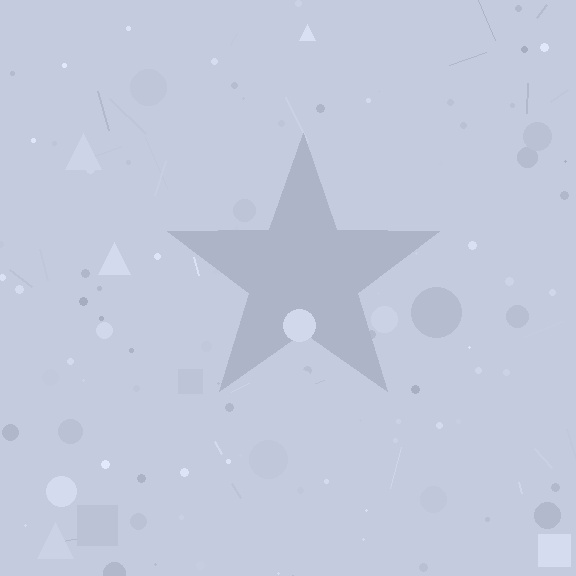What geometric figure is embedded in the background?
A star is embedded in the background.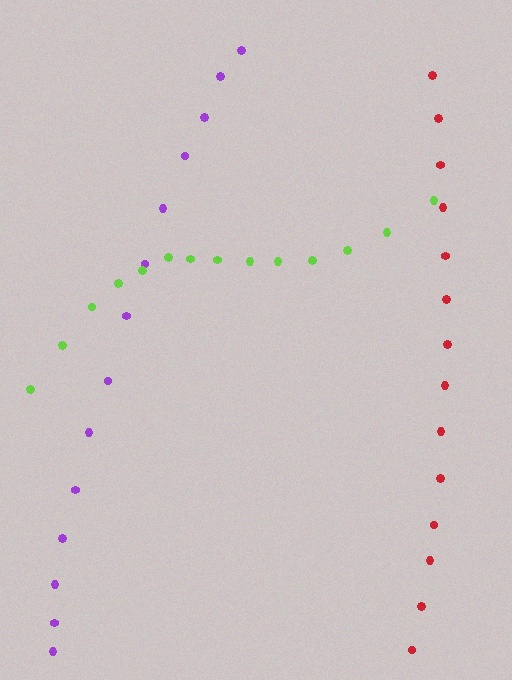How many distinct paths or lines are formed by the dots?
There are 3 distinct paths.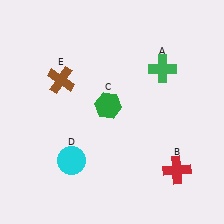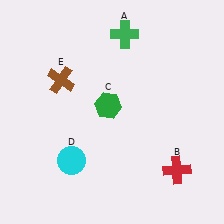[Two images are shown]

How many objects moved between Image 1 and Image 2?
1 object moved between the two images.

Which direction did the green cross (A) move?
The green cross (A) moved left.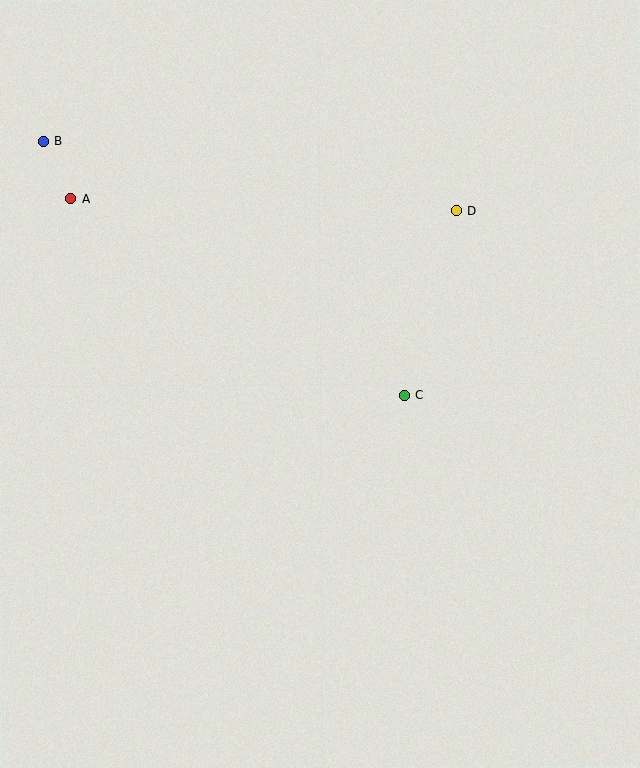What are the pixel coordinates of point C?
Point C is at (404, 396).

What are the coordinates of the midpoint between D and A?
The midpoint between D and A is at (263, 205).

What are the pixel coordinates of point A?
Point A is at (71, 198).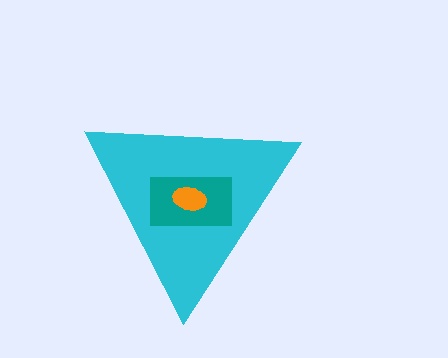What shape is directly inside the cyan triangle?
The teal rectangle.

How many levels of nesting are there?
3.